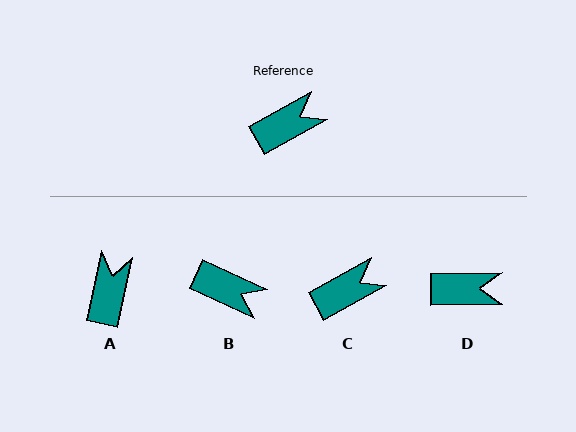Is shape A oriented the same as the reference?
No, it is off by about 49 degrees.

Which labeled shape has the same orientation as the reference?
C.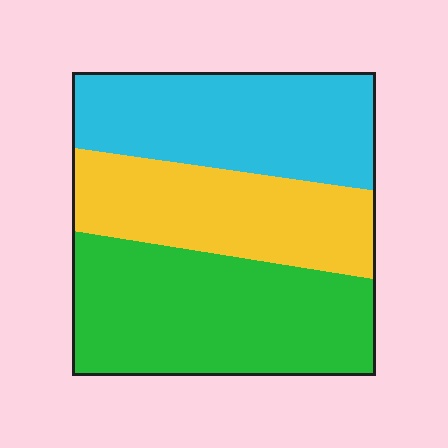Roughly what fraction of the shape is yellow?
Yellow covers around 30% of the shape.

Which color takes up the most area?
Green, at roughly 40%.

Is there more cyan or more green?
Green.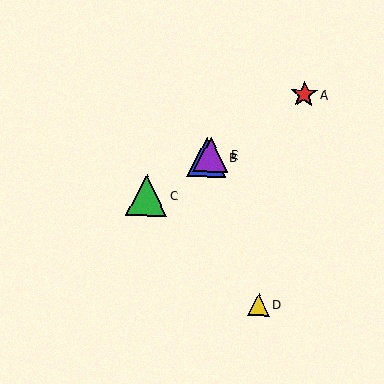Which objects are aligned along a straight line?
Objects A, B, C, E are aligned along a straight line.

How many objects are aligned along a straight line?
4 objects (A, B, C, E) are aligned along a straight line.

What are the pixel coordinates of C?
Object C is at (147, 195).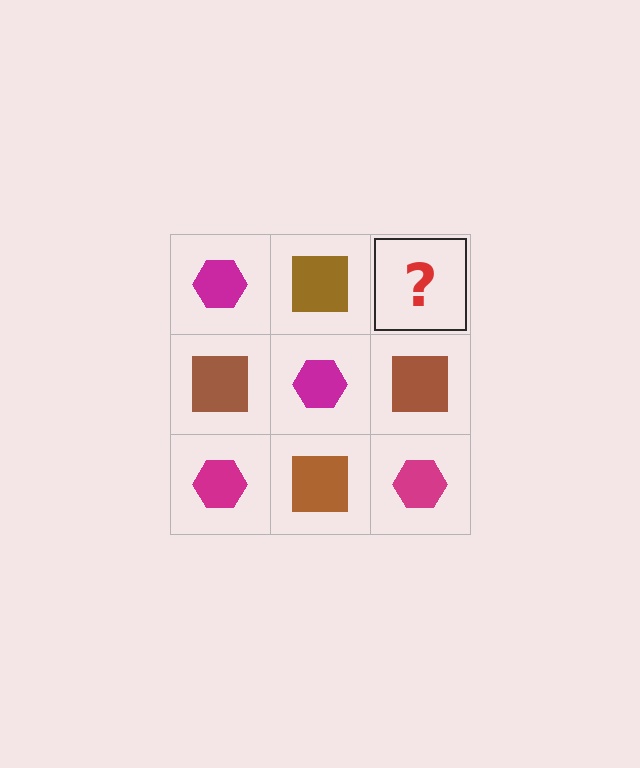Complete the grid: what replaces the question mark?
The question mark should be replaced with a magenta hexagon.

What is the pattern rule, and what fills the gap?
The rule is that it alternates magenta hexagon and brown square in a checkerboard pattern. The gap should be filled with a magenta hexagon.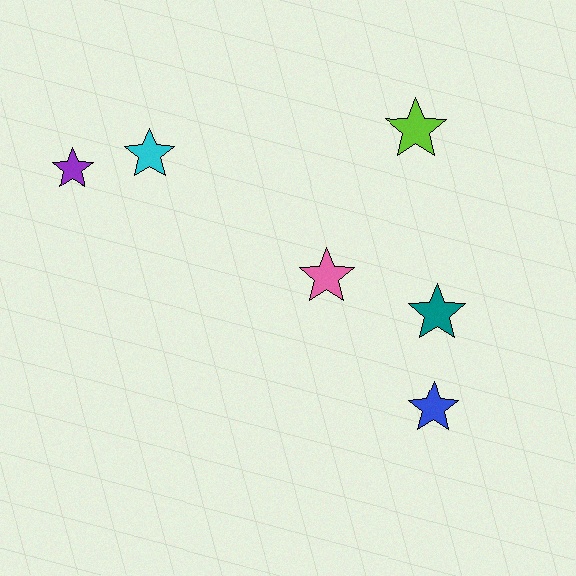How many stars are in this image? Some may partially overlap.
There are 6 stars.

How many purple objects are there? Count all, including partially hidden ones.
There is 1 purple object.